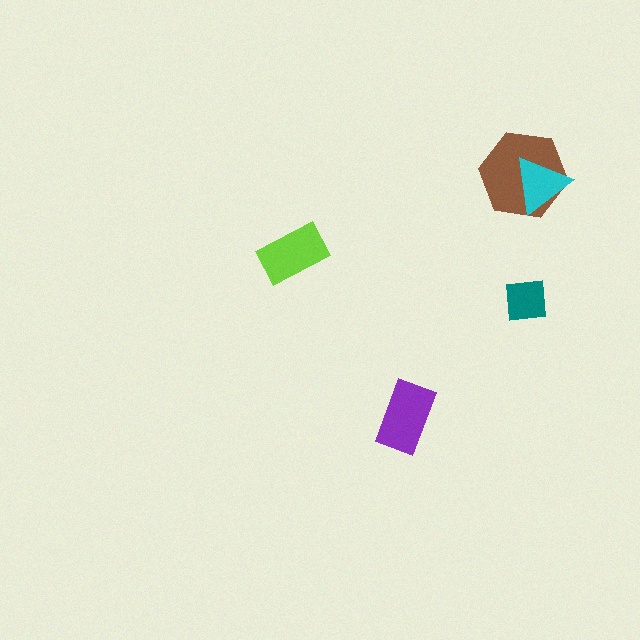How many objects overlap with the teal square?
0 objects overlap with the teal square.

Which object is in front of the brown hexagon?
The cyan triangle is in front of the brown hexagon.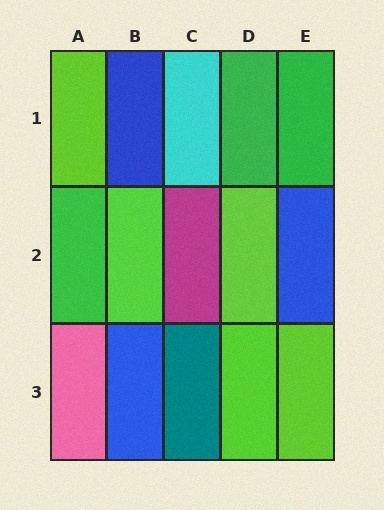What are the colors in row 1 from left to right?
Lime, blue, cyan, green, green.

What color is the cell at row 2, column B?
Lime.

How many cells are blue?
3 cells are blue.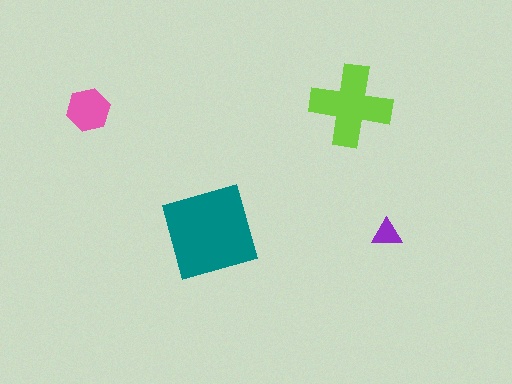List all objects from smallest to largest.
The purple triangle, the pink hexagon, the lime cross, the teal square.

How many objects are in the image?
There are 4 objects in the image.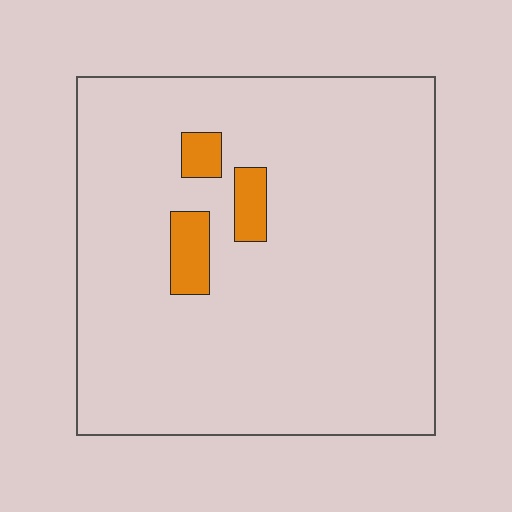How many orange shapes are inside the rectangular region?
3.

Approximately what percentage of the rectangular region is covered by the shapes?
Approximately 5%.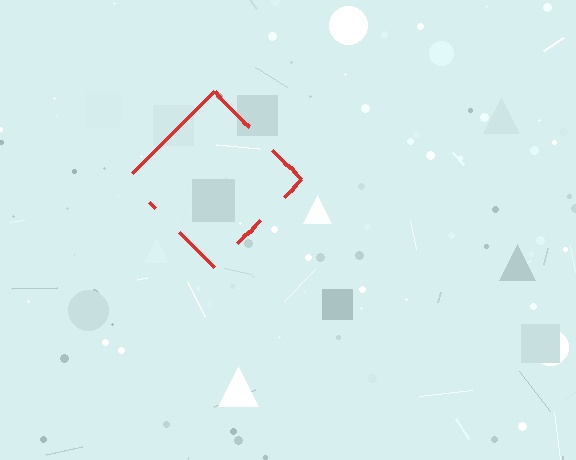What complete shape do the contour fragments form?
The contour fragments form a diamond.